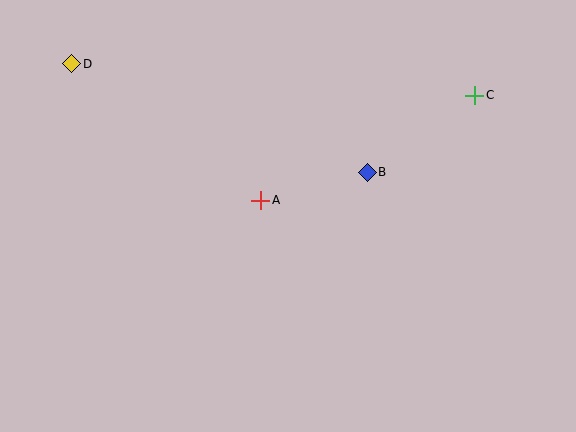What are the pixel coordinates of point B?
Point B is at (367, 172).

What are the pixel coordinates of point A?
Point A is at (261, 200).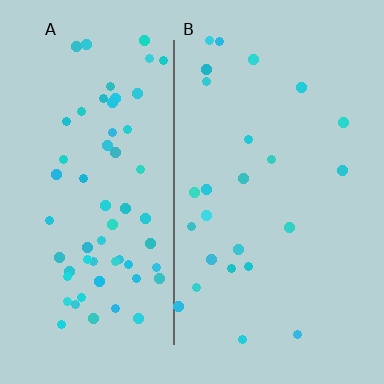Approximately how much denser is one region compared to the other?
Approximately 2.5× — region A over region B.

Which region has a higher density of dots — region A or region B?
A (the left).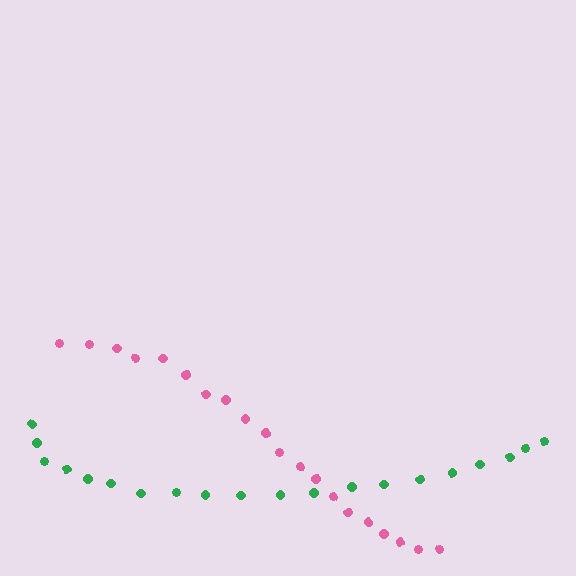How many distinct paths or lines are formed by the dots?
There are 2 distinct paths.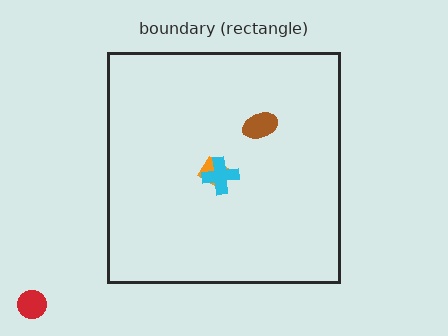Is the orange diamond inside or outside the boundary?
Inside.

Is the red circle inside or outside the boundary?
Outside.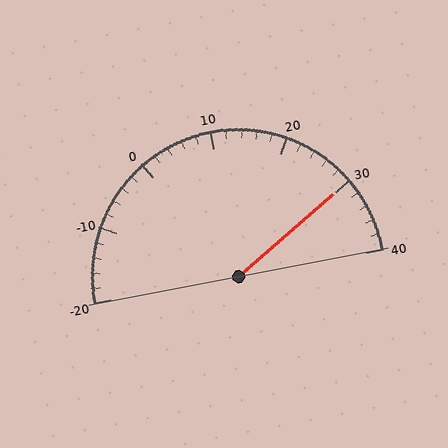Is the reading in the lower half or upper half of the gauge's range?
The reading is in the upper half of the range (-20 to 40).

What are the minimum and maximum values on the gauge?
The gauge ranges from -20 to 40.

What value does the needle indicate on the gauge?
The needle indicates approximately 30.